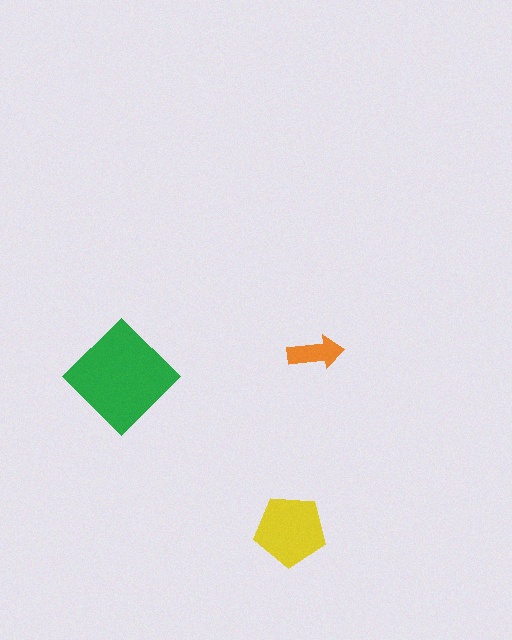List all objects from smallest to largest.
The orange arrow, the yellow pentagon, the green diamond.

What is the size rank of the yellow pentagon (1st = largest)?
2nd.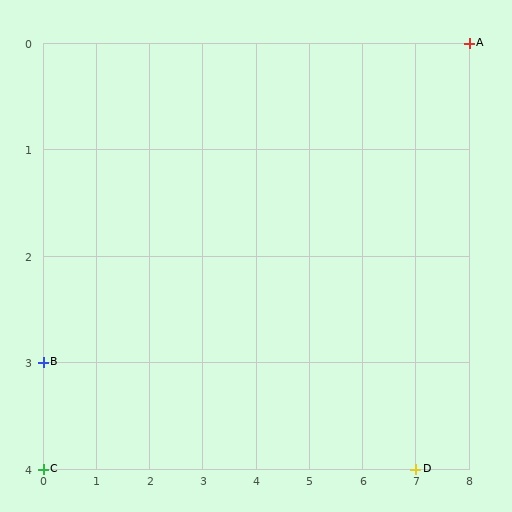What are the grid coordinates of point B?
Point B is at grid coordinates (0, 3).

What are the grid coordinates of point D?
Point D is at grid coordinates (7, 4).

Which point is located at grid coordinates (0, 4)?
Point C is at (0, 4).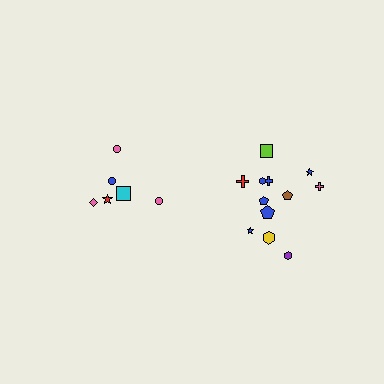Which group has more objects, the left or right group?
The right group.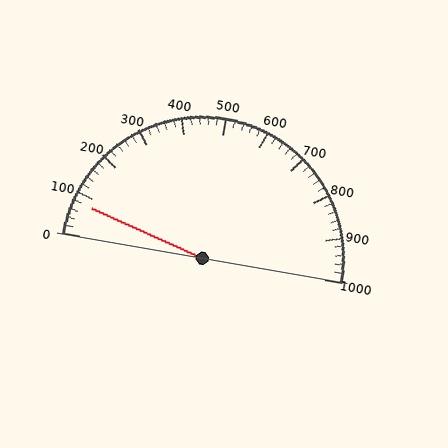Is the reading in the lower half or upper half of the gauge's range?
The reading is in the lower half of the range (0 to 1000).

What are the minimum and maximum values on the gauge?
The gauge ranges from 0 to 1000.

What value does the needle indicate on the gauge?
The needle indicates approximately 80.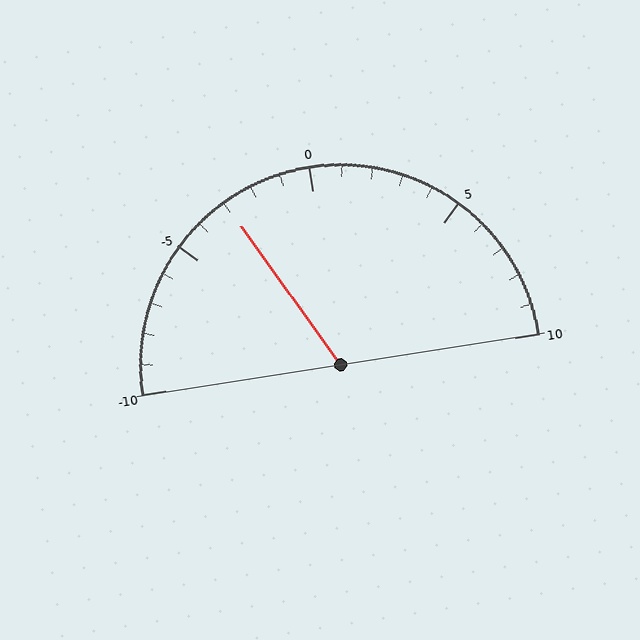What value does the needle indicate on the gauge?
The needle indicates approximately -3.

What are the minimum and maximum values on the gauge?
The gauge ranges from -10 to 10.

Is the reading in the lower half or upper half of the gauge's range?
The reading is in the lower half of the range (-10 to 10).